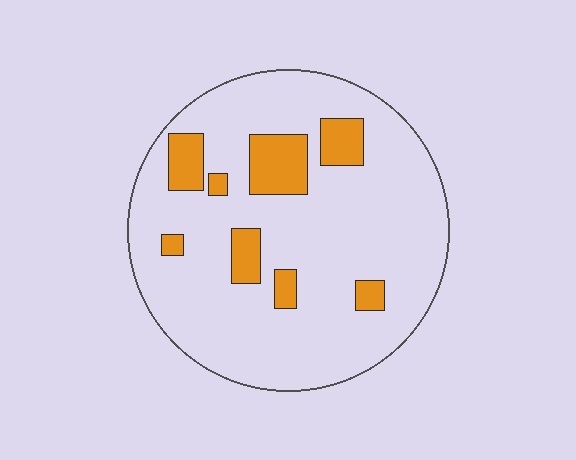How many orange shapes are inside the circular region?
8.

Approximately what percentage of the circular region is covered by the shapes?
Approximately 15%.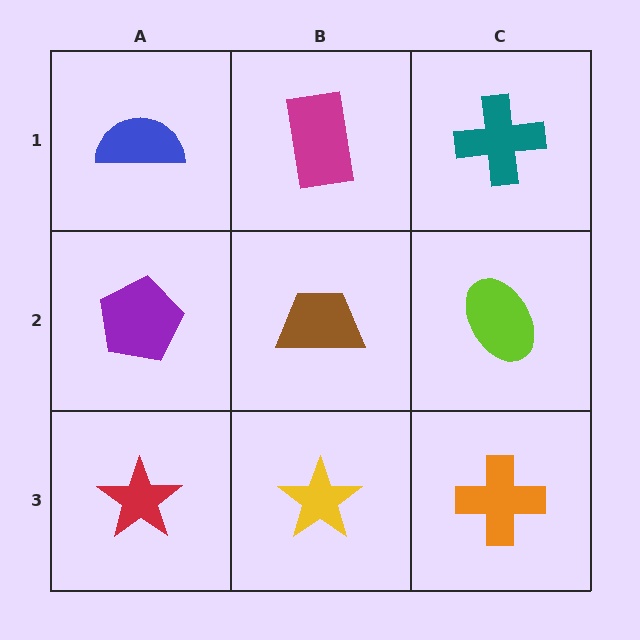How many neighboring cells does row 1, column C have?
2.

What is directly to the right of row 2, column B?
A lime ellipse.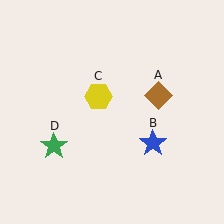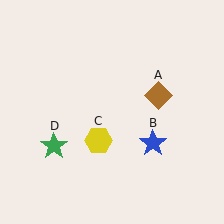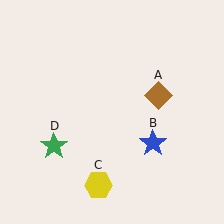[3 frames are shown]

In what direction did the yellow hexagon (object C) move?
The yellow hexagon (object C) moved down.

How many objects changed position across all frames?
1 object changed position: yellow hexagon (object C).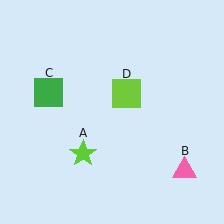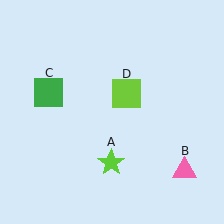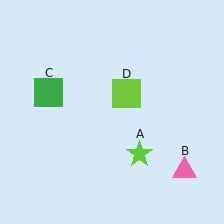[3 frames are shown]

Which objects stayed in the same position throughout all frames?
Pink triangle (object B) and green square (object C) and lime square (object D) remained stationary.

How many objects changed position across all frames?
1 object changed position: lime star (object A).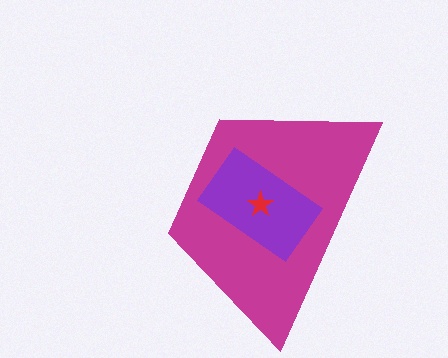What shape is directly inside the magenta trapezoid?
The purple rectangle.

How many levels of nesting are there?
3.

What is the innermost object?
The red star.